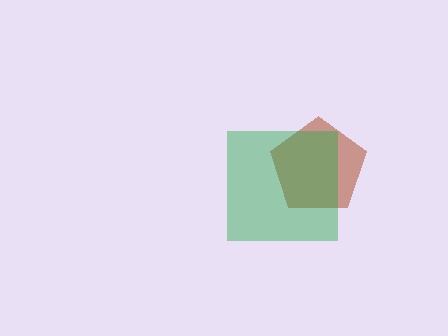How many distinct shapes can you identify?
There are 2 distinct shapes: a brown pentagon, a green square.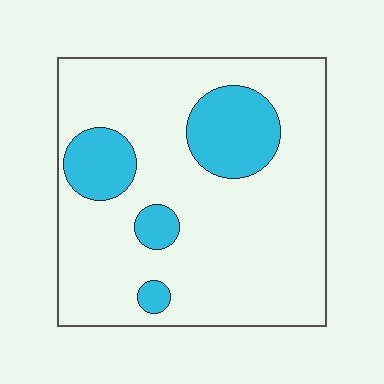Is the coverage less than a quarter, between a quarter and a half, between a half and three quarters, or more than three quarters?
Less than a quarter.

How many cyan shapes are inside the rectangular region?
4.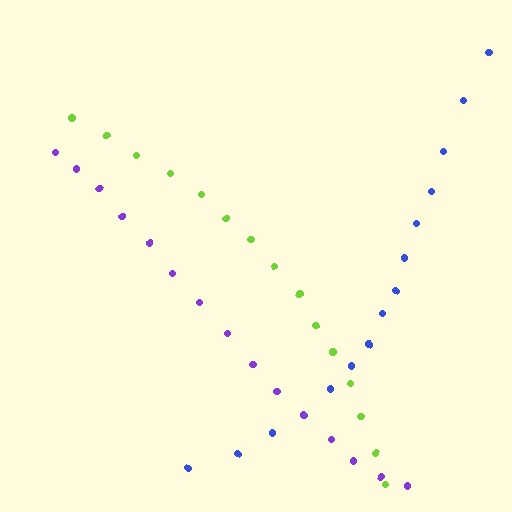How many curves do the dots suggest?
There are 3 distinct paths.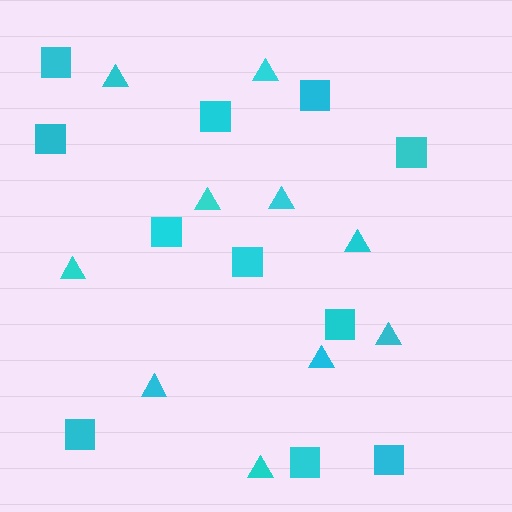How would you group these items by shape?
There are 2 groups: one group of triangles (10) and one group of squares (11).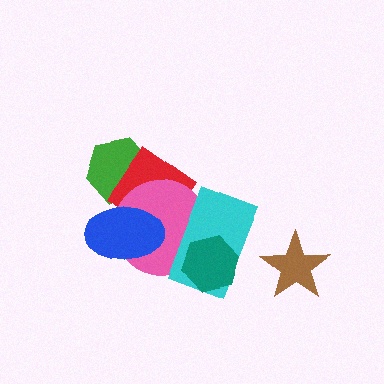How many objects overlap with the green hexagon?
3 objects overlap with the green hexagon.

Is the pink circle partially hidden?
Yes, it is partially covered by another shape.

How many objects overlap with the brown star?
0 objects overlap with the brown star.